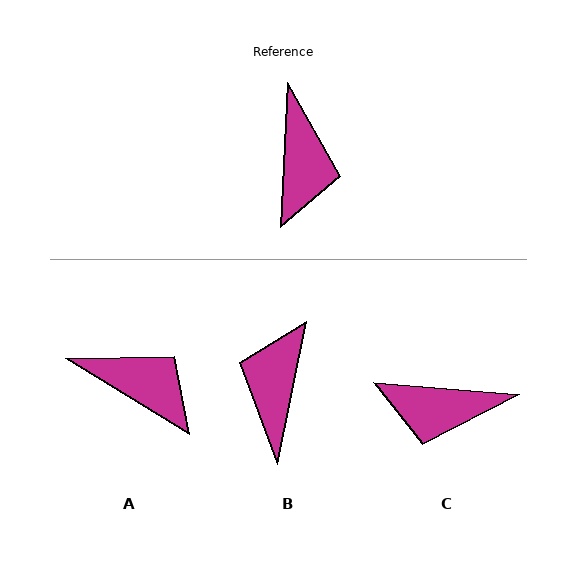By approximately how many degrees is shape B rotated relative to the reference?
Approximately 171 degrees counter-clockwise.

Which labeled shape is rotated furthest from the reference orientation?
B, about 171 degrees away.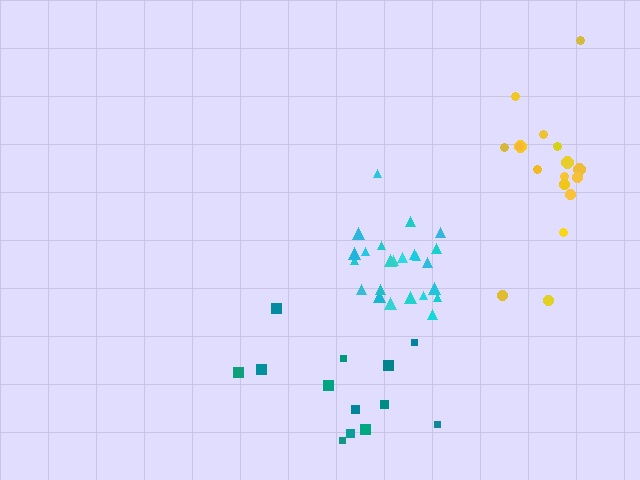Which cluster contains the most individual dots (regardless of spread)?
Cyan (24).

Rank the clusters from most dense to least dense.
cyan, yellow, teal.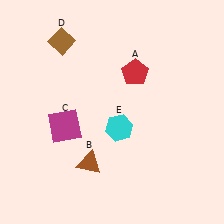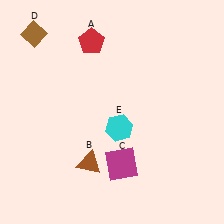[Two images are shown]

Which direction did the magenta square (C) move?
The magenta square (C) moved right.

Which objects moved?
The objects that moved are: the red pentagon (A), the magenta square (C), the brown diamond (D).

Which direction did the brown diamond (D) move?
The brown diamond (D) moved left.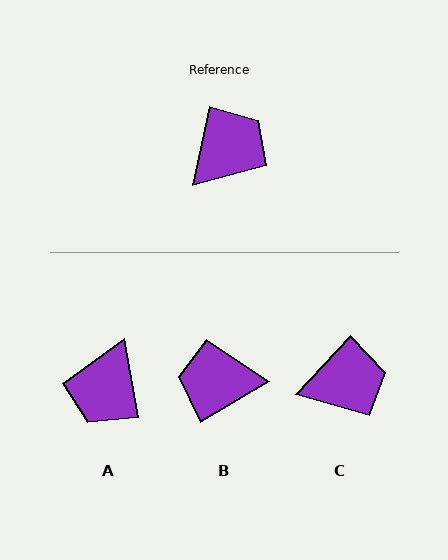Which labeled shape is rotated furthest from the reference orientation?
A, about 158 degrees away.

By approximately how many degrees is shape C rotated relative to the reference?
Approximately 31 degrees clockwise.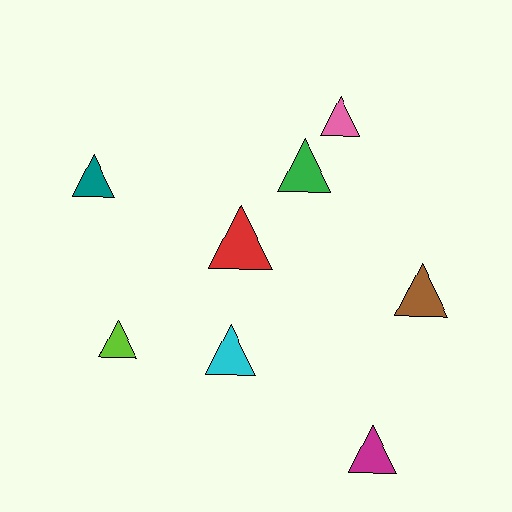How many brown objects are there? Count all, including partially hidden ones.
There is 1 brown object.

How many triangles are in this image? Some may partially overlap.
There are 8 triangles.